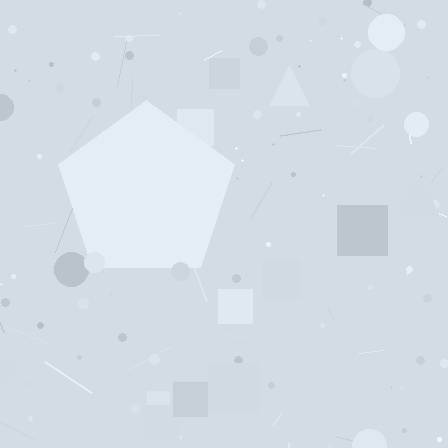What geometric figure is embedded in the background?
A pentagon is embedded in the background.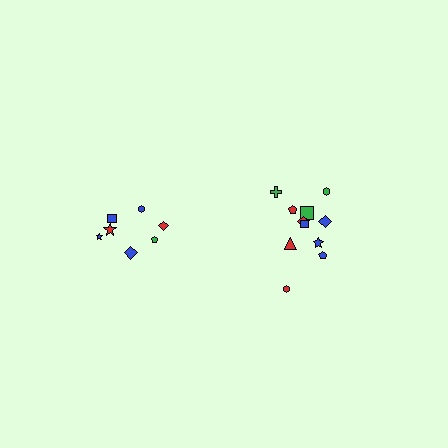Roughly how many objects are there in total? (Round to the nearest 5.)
Roughly 20 objects in total.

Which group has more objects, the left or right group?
The right group.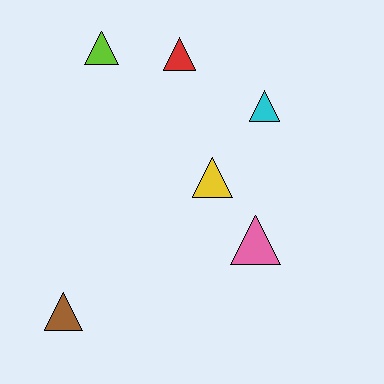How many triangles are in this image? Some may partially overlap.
There are 6 triangles.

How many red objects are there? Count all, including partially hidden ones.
There is 1 red object.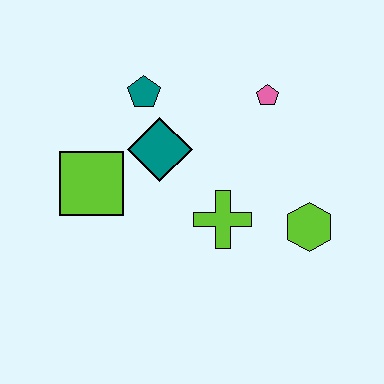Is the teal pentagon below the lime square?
No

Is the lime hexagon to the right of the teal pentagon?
Yes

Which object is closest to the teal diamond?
The teal pentagon is closest to the teal diamond.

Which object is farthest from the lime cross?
The teal pentagon is farthest from the lime cross.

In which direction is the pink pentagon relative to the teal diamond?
The pink pentagon is to the right of the teal diamond.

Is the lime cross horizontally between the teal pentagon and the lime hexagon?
Yes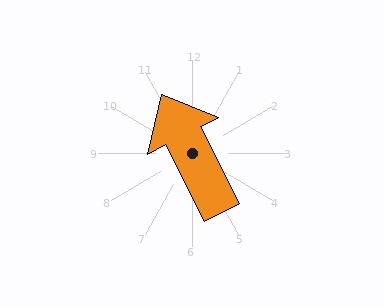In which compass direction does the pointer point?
Northwest.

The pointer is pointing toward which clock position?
Roughly 11 o'clock.